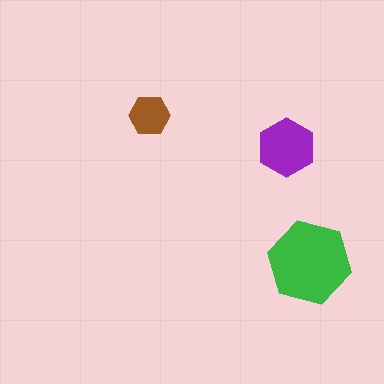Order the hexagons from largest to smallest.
the green one, the purple one, the brown one.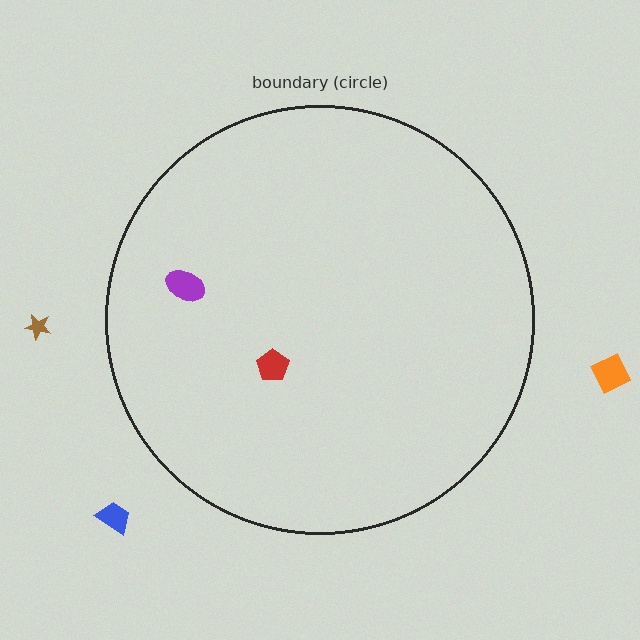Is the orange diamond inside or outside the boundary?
Outside.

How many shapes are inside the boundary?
2 inside, 3 outside.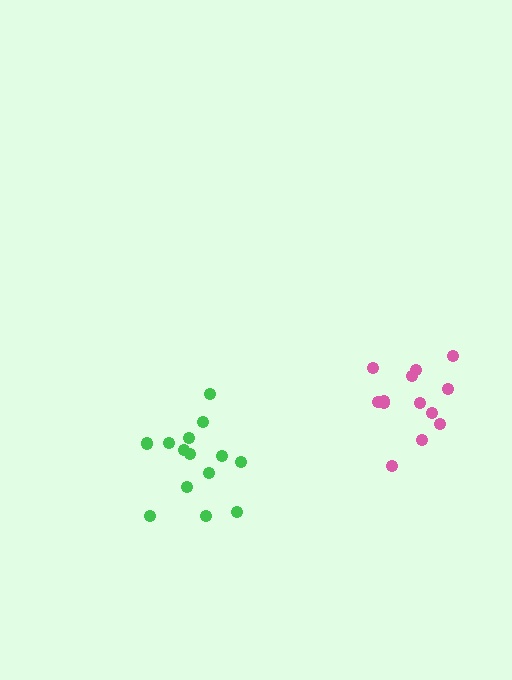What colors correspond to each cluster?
The clusters are colored: green, pink.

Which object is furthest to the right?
The pink cluster is rightmost.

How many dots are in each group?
Group 1: 14 dots, Group 2: 13 dots (27 total).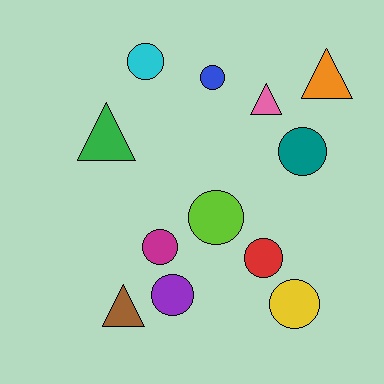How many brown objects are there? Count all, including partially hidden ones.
There is 1 brown object.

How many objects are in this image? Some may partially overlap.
There are 12 objects.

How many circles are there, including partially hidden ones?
There are 8 circles.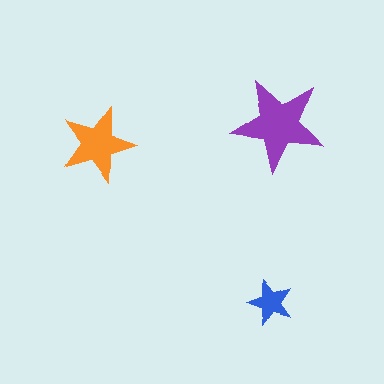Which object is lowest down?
The blue star is bottommost.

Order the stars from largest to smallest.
the purple one, the orange one, the blue one.